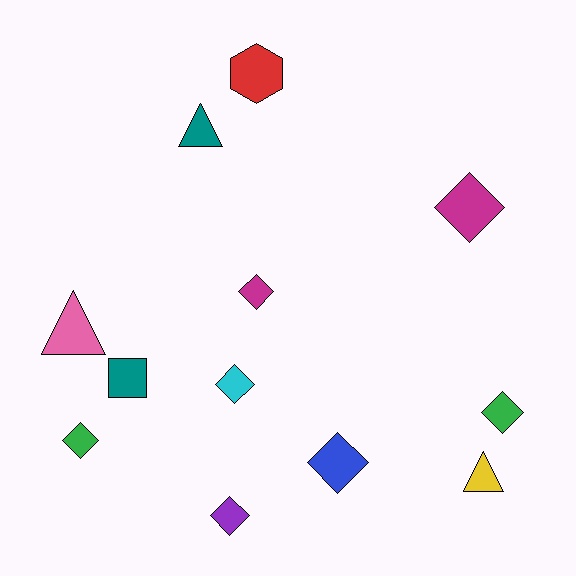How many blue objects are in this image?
There is 1 blue object.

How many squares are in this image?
There is 1 square.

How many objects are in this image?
There are 12 objects.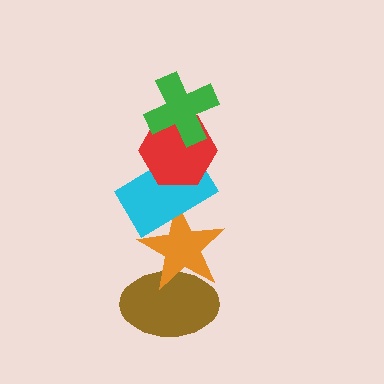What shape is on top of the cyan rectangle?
The red hexagon is on top of the cyan rectangle.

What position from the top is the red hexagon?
The red hexagon is 2nd from the top.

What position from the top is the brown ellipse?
The brown ellipse is 5th from the top.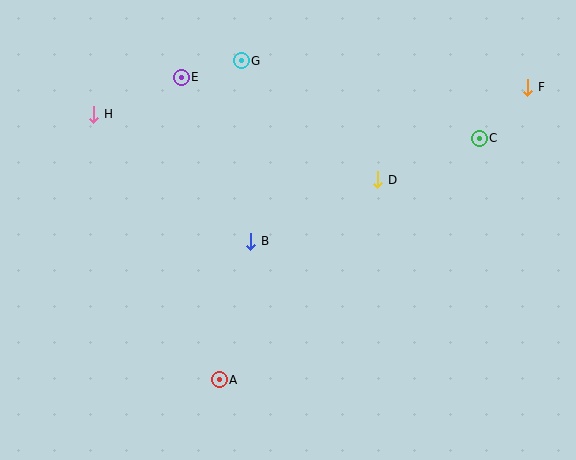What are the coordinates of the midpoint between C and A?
The midpoint between C and A is at (349, 259).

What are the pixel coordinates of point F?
Point F is at (528, 87).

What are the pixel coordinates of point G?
Point G is at (241, 61).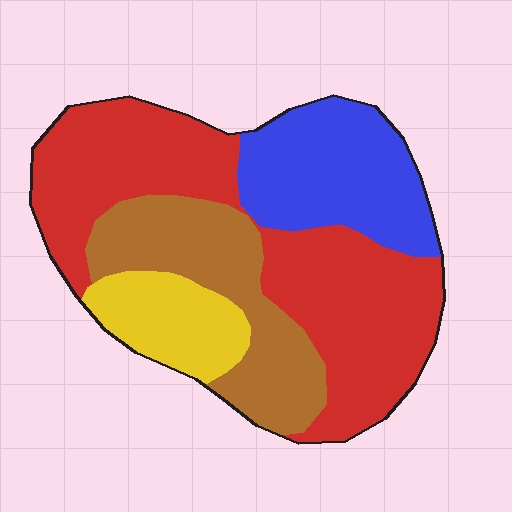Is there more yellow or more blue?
Blue.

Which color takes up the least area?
Yellow, at roughly 10%.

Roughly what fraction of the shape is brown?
Brown covers 22% of the shape.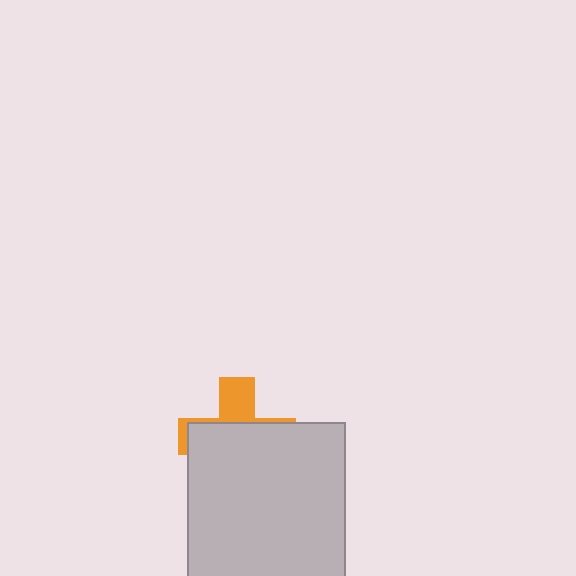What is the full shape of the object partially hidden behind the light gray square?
The partially hidden object is an orange cross.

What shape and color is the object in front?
The object in front is a light gray square.